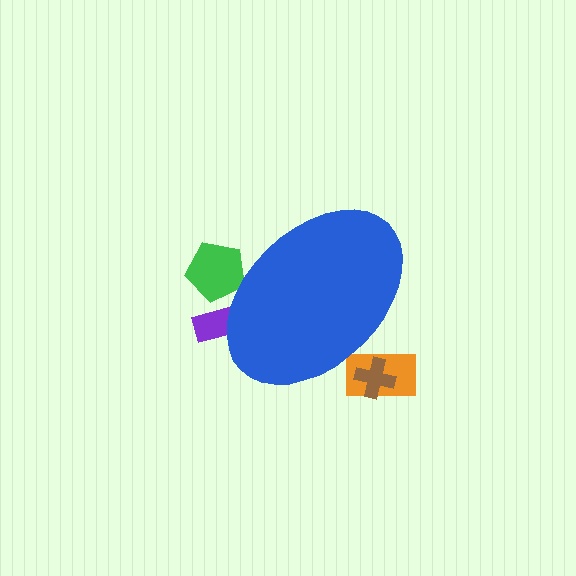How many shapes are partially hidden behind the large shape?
4 shapes are partially hidden.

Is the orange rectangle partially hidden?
Yes, the orange rectangle is partially hidden behind the blue ellipse.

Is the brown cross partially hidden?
Yes, the brown cross is partially hidden behind the blue ellipse.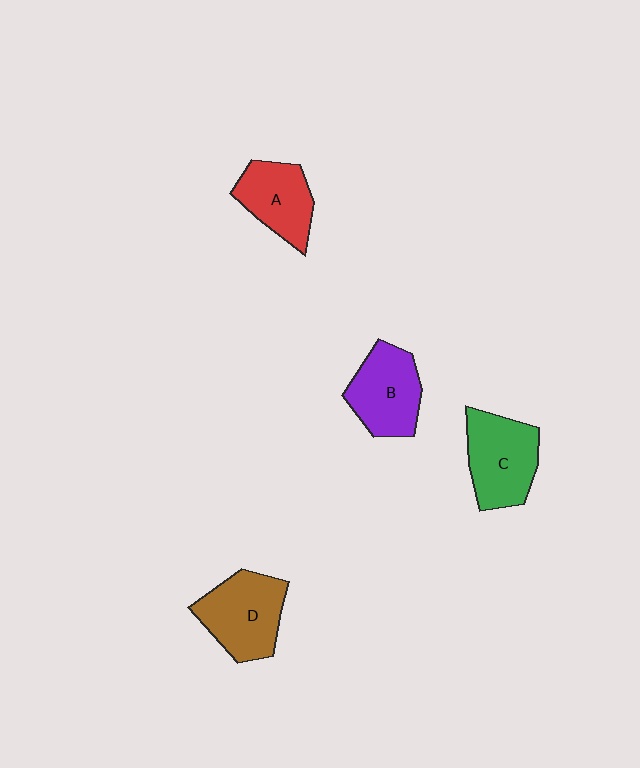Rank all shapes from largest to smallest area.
From largest to smallest: D (brown), C (green), B (purple), A (red).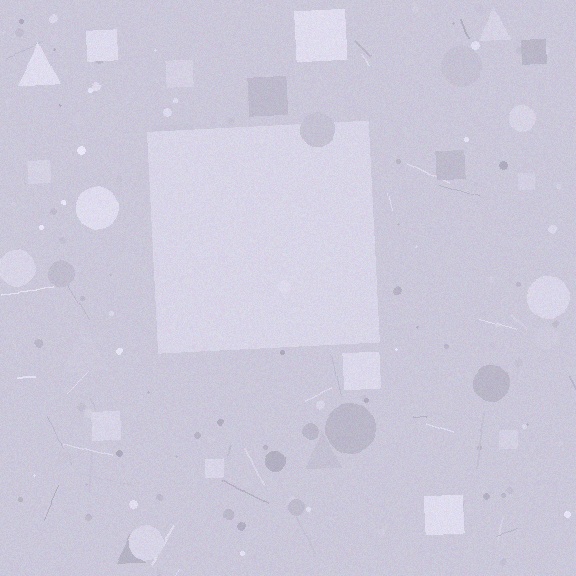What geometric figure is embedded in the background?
A square is embedded in the background.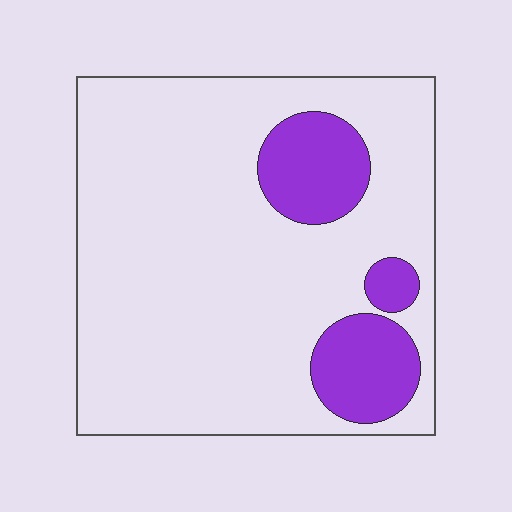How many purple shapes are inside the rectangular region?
3.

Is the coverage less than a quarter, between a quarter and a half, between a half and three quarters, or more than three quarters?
Less than a quarter.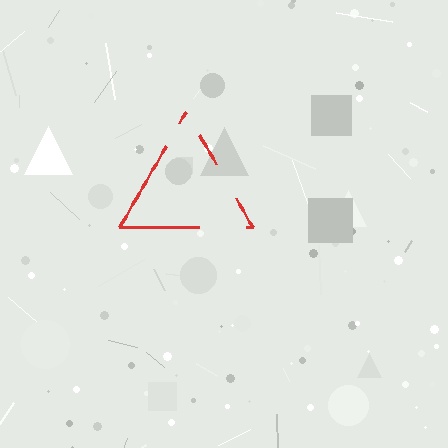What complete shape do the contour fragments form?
The contour fragments form a triangle.